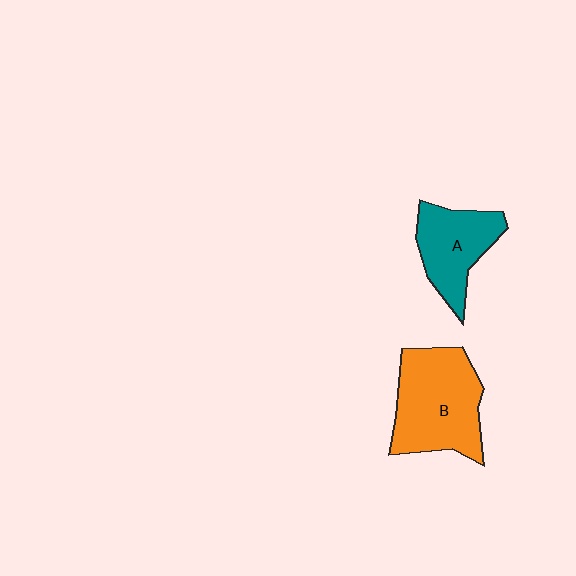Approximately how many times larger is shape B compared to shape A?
Approximately 1.5 times.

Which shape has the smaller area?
Shape A (teal).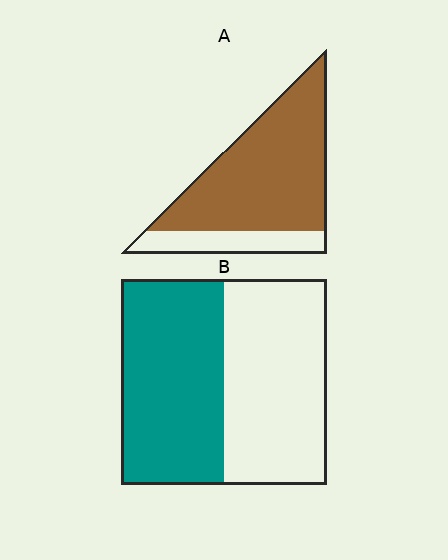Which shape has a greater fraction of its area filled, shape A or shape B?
Shape A.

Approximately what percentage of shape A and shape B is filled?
A is approximately 80% and B is approximately 50%.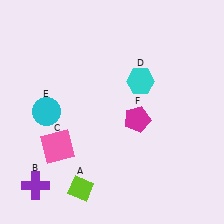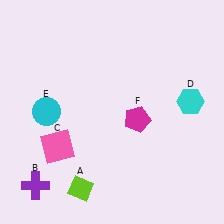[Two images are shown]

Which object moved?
The cyan hexagon (D) moved right.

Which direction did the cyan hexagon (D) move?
The cyan hexagon (D) moved right.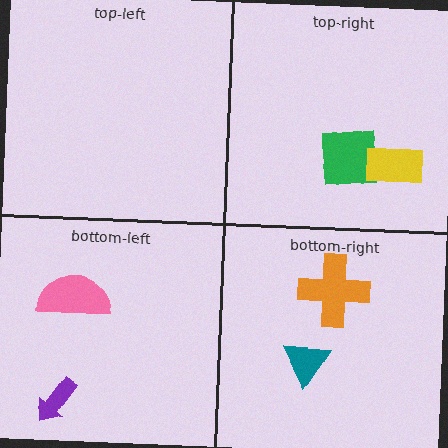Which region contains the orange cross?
The bottom-right region.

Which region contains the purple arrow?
The bottom-left region.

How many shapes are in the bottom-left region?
2.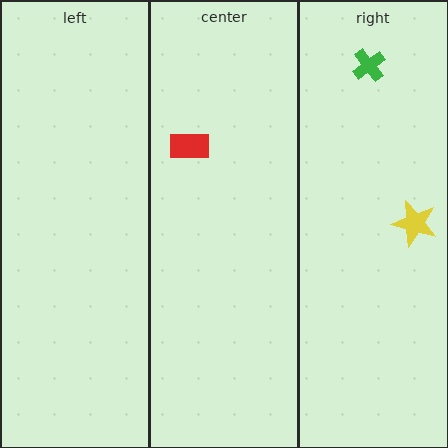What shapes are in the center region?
The red rectangle.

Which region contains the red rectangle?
The center region.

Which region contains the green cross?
The right region.